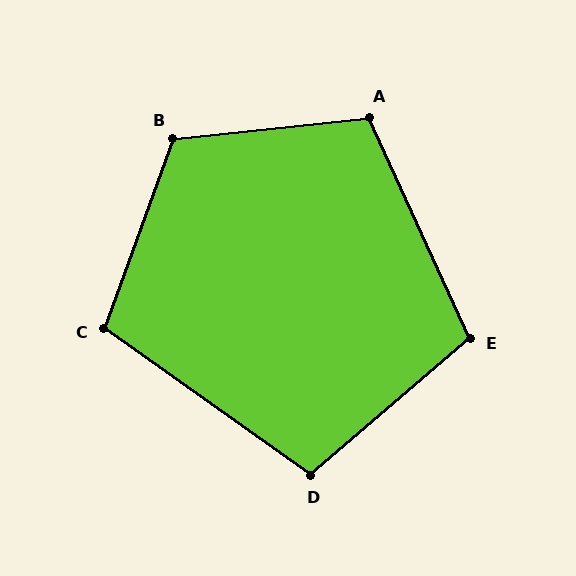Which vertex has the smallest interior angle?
D, at approximately 104 degrees.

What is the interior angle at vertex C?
Approximately 105 degrees (obtuse).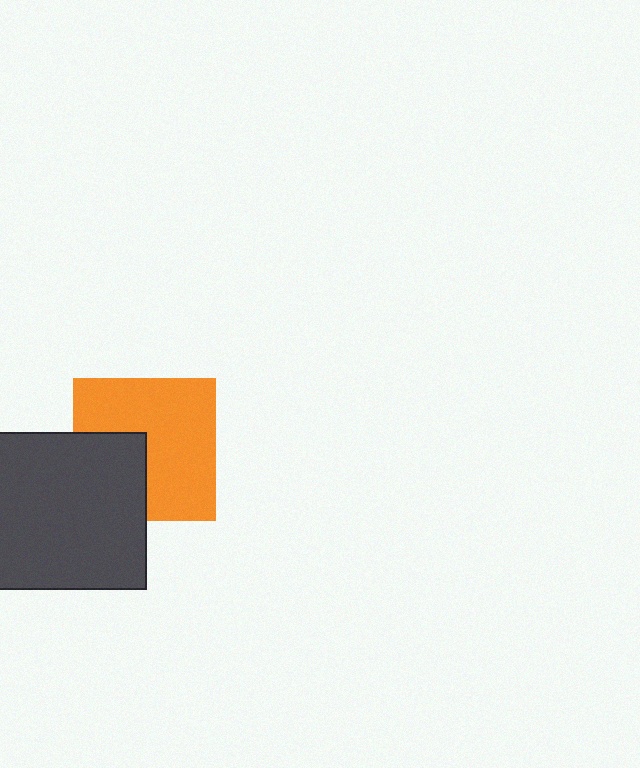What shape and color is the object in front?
The object in front is a dark gray rectangle.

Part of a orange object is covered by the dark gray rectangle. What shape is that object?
It is a square.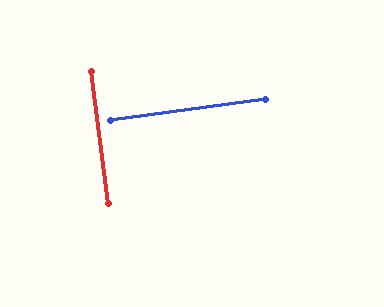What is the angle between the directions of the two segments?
Approximately 90 degrees.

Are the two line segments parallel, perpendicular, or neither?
Perpendicular — they meet at approximately 90°.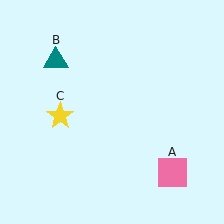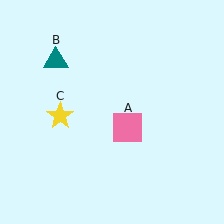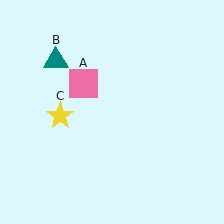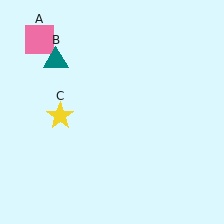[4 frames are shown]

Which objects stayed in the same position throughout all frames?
Teal triangle (object B) and yellow star (object C) remained stationary.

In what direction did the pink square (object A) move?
The pink square (object A) moved up and to the left.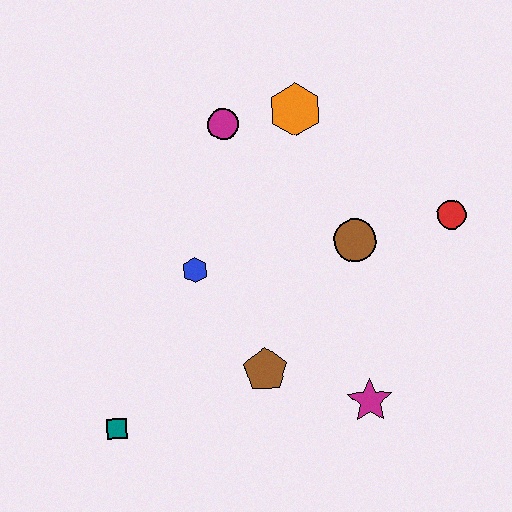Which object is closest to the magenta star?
The brown pentagon is closest to the magenta star.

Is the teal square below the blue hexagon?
Yes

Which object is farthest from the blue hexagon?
The red circle is farthest from the blue hexagon.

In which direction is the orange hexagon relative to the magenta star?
The orange hexagon is above the magenta star.